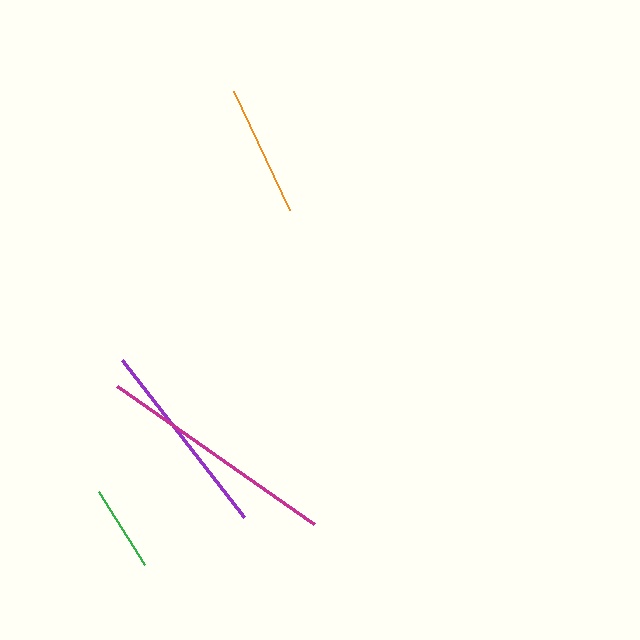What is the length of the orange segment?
The orange segment is approximately 132 pixels long.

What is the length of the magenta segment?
The magenta segment is approximately 241 pixels long.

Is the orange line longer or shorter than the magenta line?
The magenta line is longer than the orange line.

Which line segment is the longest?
The magenta line is the longest at approximately 241 pixels.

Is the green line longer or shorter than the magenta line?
The magenta line is longer than the green line.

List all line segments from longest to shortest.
From longest to shortest: magenta, purple, orange, green.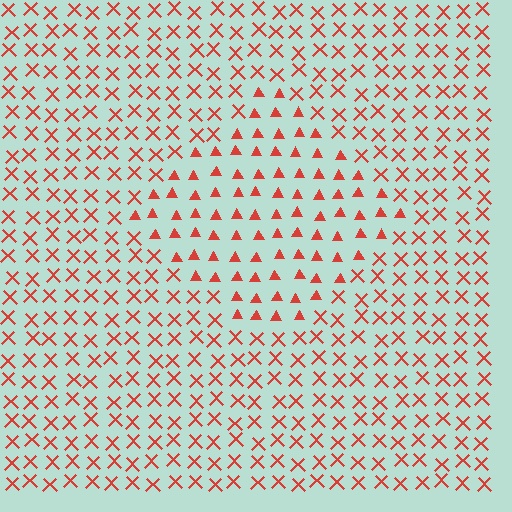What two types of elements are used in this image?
The image uses triangles inside the diamond region and X marks outside it.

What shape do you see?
I see a diamond.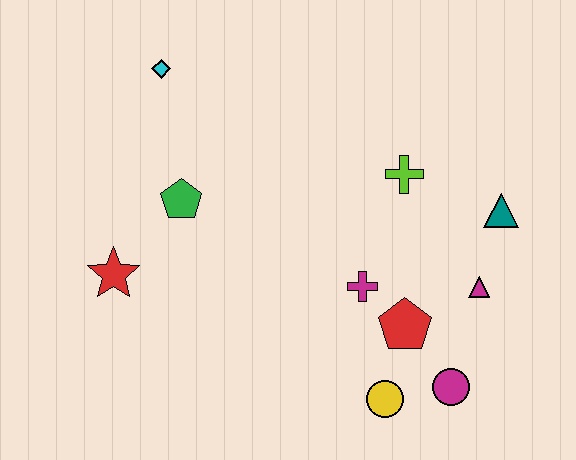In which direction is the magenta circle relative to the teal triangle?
The magenta circle is below the teal triangle.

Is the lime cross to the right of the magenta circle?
No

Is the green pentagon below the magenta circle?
No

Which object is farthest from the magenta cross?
The cyan diamond is farthest from the magenta cross.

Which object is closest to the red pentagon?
The magenta cross is closest to the red pentagon.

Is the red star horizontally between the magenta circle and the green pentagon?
No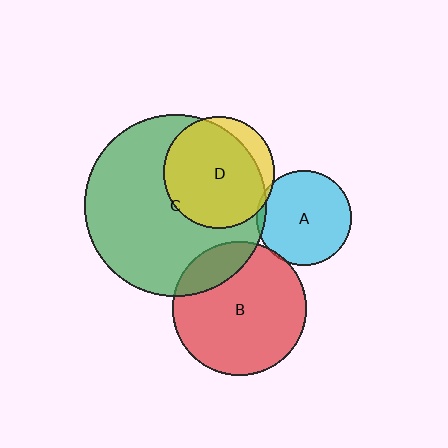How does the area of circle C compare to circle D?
Approximately 2.7 times.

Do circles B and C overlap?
Yes.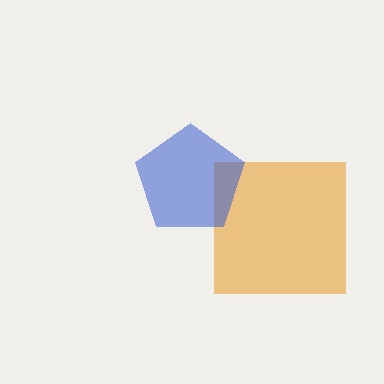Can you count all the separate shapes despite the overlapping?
Yes, there are 2 separate shapes.